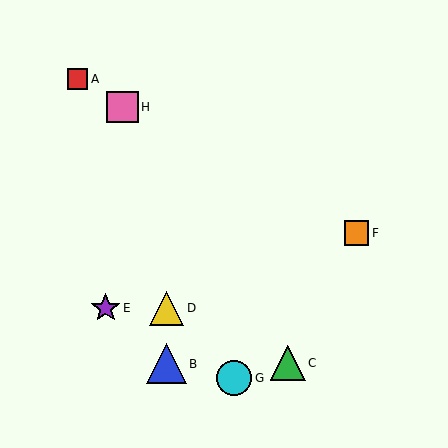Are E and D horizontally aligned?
Yes, both are at y≈308.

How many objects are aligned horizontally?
2 objects (D, E) are aligned horizontally.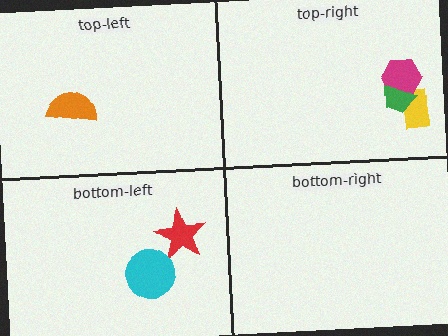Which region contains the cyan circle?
The bottom-left region.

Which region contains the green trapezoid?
The top-right region.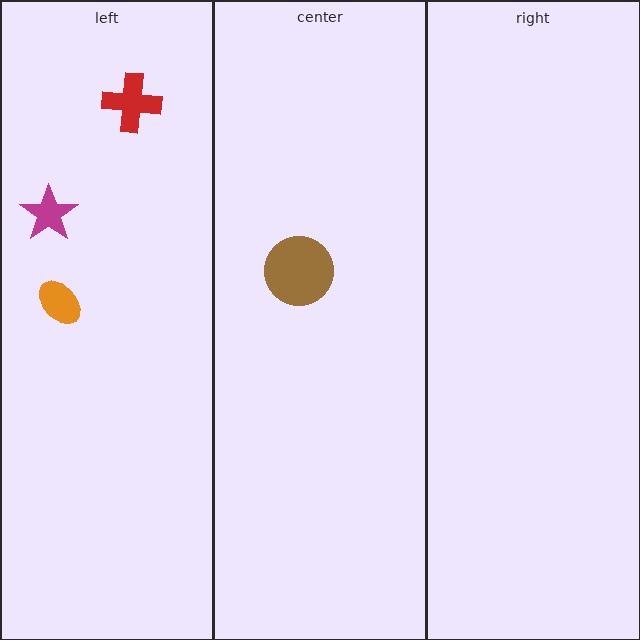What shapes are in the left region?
The orange ellipse, the red cross, the magenta star.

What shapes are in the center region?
The brown circle.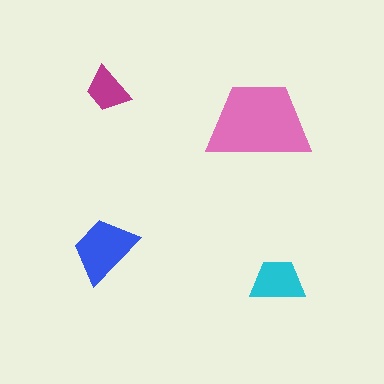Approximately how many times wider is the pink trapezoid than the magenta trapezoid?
About 2 times wider.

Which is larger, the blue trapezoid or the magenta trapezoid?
The blue one.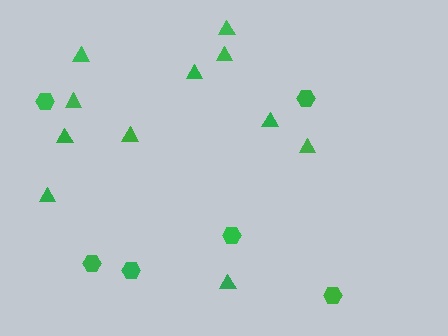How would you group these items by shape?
There are 2 groups: one group of hexagons (6) and one group of triangles (11).